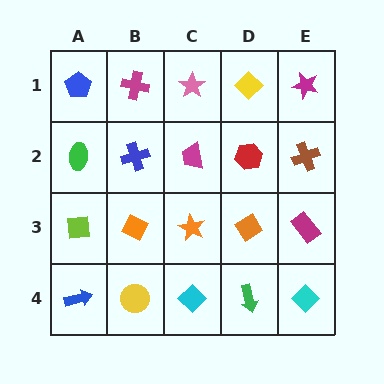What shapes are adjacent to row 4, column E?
A magenta rectangle (row 3, column E), a green arrow (row 4, column D).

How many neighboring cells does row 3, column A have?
3.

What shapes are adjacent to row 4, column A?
A lime square (row 3, column A), a yellow circle (row 4, column B).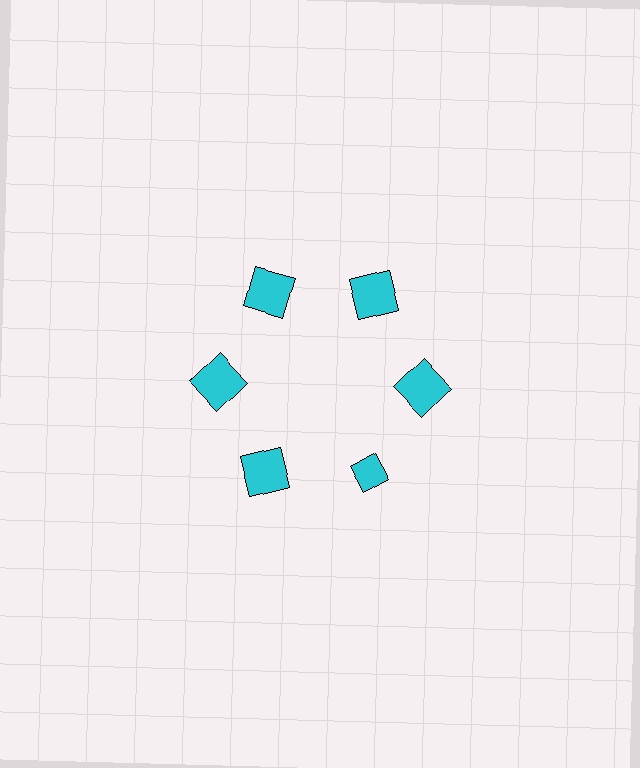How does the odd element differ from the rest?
It has a different shape: diamond instead of square.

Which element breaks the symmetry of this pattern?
The cyan diamond at roughly the 5 o'clock position breaks the symmetry. All other shapes are cyan squares.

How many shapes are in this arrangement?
There are 6 shapes arranged in a ring pattern.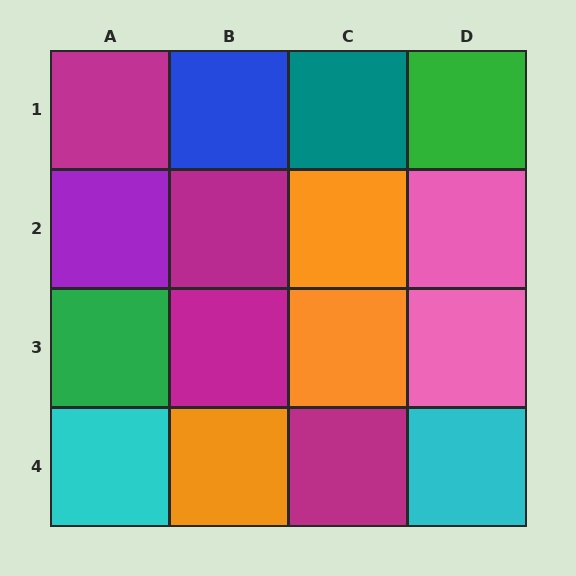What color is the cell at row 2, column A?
Purple.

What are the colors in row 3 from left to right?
Green, magenta, orange, pink.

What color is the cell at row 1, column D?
Green.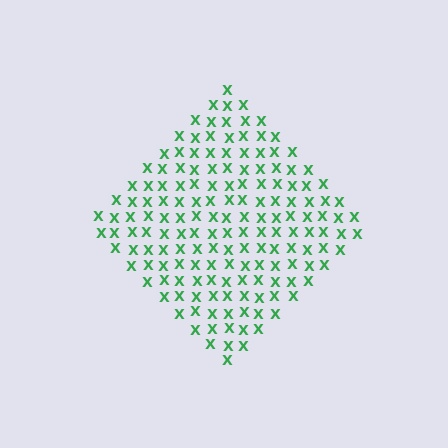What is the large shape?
The large shape is a diamond.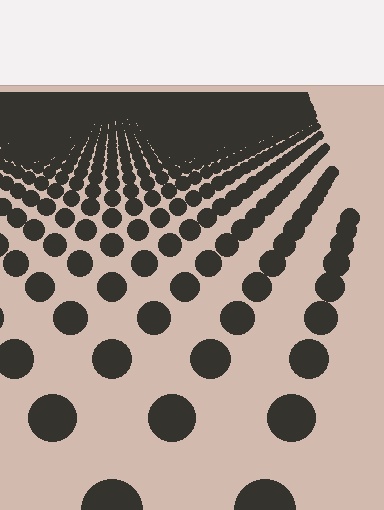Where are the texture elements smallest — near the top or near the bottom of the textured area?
Near the top.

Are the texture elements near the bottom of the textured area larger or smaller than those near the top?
Larger. Near the bottom, elements are closer to the viewer and appear at a bigger on-screen size.